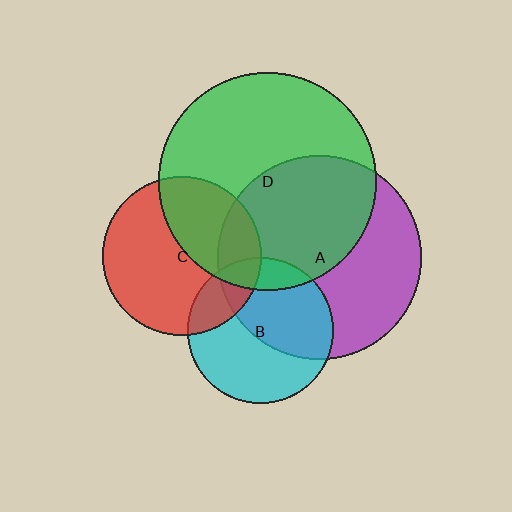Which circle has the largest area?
Circle D (green).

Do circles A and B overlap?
Yes.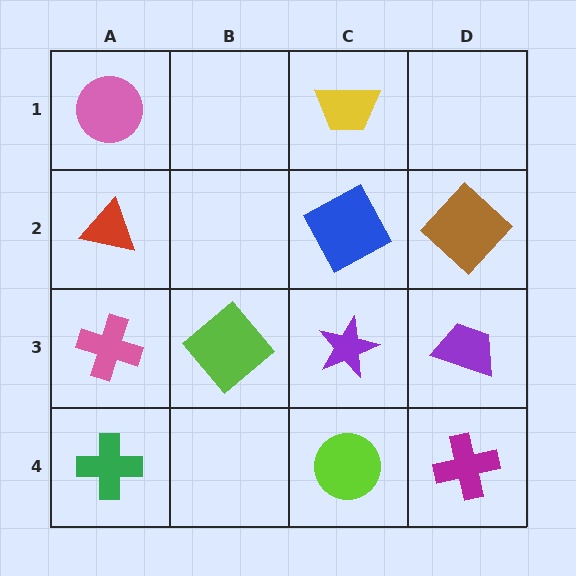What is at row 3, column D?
A purple trapezoid.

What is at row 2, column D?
A brown diamond.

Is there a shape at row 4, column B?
No, that cell is empty.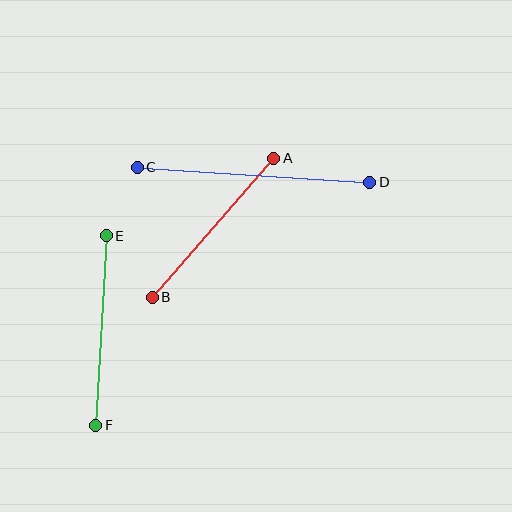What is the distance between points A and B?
The distance is approximately 185 pixels.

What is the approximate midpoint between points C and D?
The midpoint is at approximately (253, 175) pixels.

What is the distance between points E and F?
The distance is approximately 190 pixels.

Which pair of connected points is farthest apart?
Points C and D are farthest apart.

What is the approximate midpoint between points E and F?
The midpoint is at approximately (101, 330) pixels.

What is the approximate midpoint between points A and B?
The midpoint is at approximately (213, 228) pixels.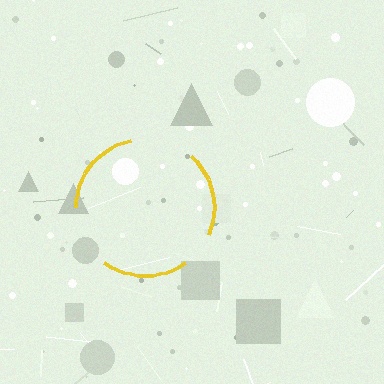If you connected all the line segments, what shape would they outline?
They would outline a circle.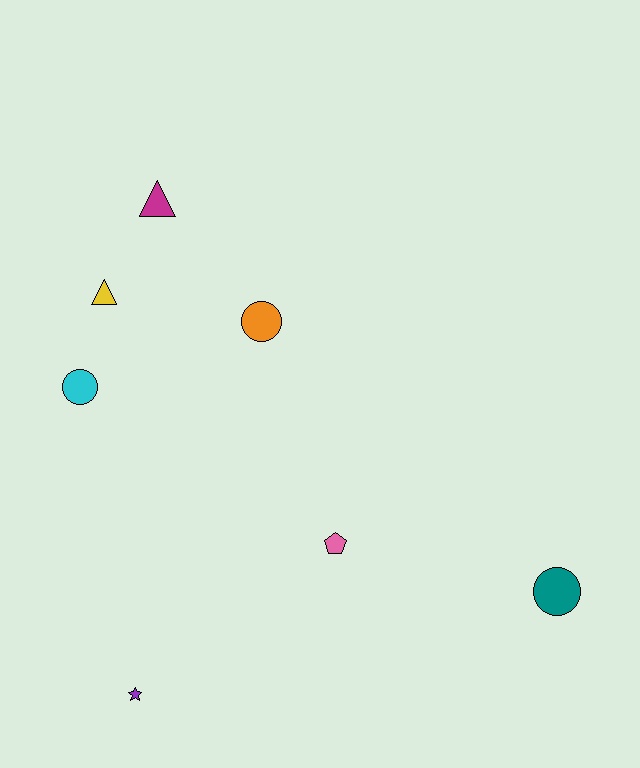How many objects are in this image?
There are 7 objects.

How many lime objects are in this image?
There are no lime objects.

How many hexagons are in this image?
There are no hexagons.